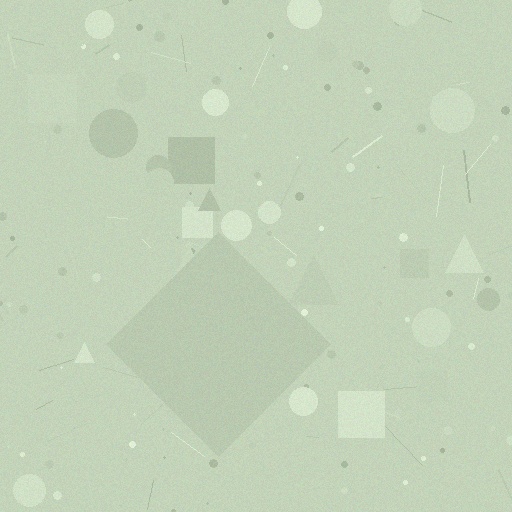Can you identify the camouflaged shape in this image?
The camouflaged shape is a diamond.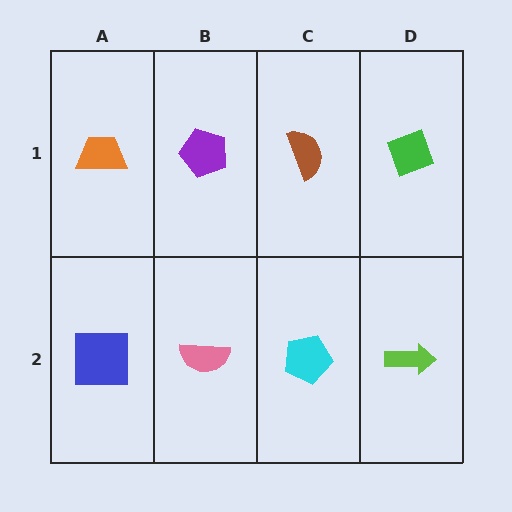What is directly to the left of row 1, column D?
A brown semicircle.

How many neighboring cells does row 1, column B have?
3.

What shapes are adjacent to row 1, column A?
A blue square (row 2, column A), a purple pentagon (row 1, column B).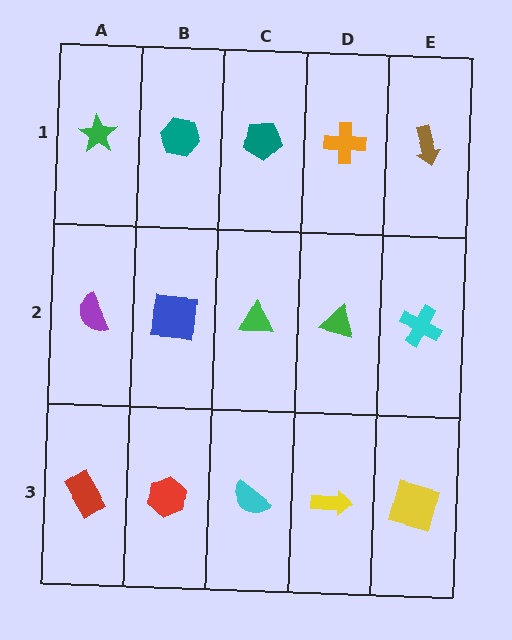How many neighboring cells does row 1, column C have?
3.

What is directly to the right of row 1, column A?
A teal hexagon.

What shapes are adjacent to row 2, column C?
A teal pentagon (row 1, column C), a cyan semicircle (row 3, column C), a blue square (row 2, column B), a green triangle (row 2, column D).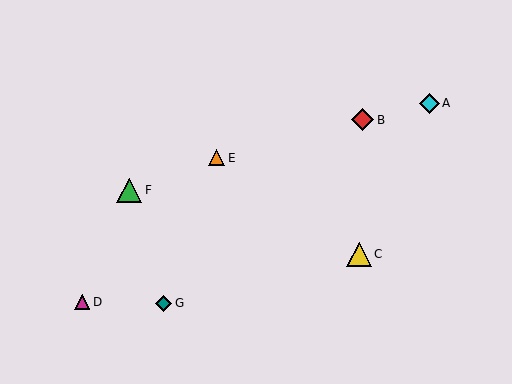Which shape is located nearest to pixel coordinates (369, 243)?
The yellow triangle (labeled C) at (359, 254) is nearest to that location.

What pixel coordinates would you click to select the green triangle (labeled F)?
Click at (129, 190) to select the green triangle F.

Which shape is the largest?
The green triangle (labeled F) is the largest.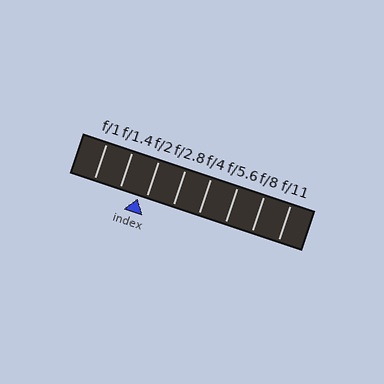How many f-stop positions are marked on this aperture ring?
There are 8 f-stop positions marked.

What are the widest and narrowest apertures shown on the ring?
The widest aperture shown is f/1 and the narrowest is f/11.